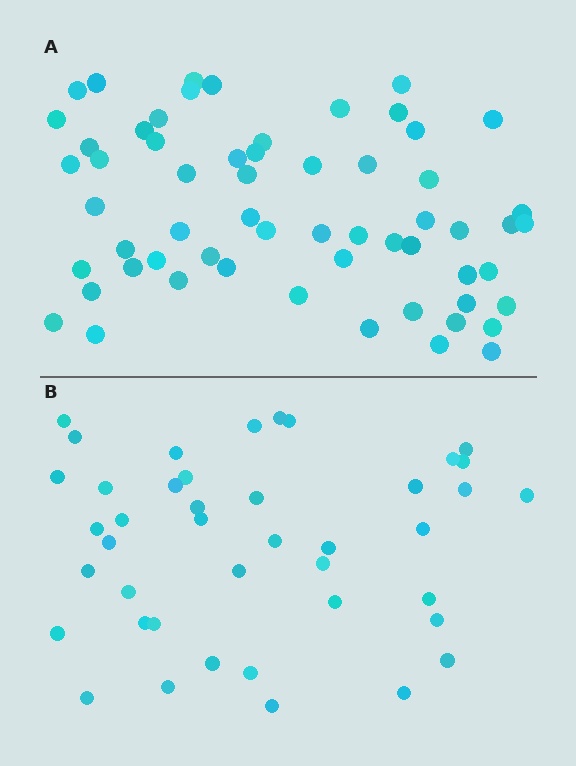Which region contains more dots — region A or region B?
Region A (the top region) has more dots.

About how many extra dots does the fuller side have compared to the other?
Region A has approximately 20 more dots than region B.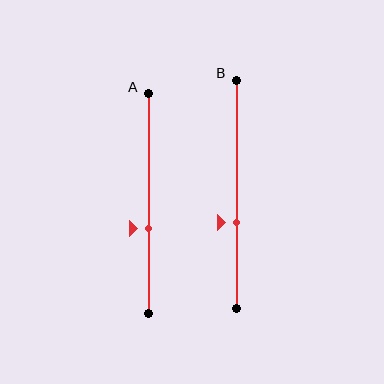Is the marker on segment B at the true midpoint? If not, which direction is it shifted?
No, the marker on segment B is shifted downward by about 12% of the segment length.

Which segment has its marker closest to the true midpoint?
Segment A has its marker closest to the true midpoint.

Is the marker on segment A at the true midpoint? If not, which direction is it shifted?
No, the marker on segment A is shifted downward by about 11% of the segment length.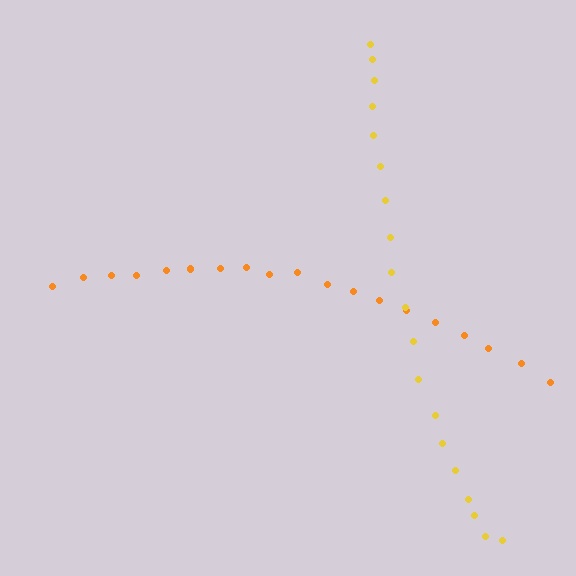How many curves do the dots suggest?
There are 2 distinct paths.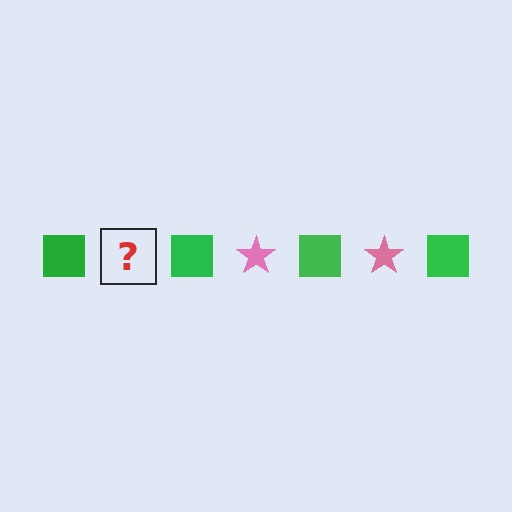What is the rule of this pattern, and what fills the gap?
The rule is that the pattern alternates between green square and pink star. The gap should be filled with a pink star.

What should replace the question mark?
The question mark should be replaced with a pink star.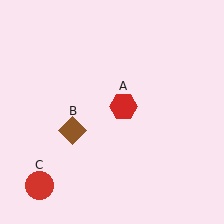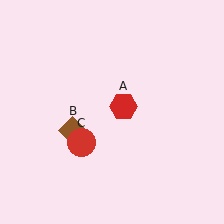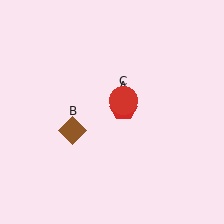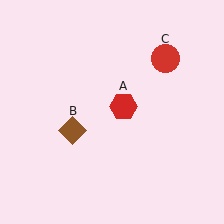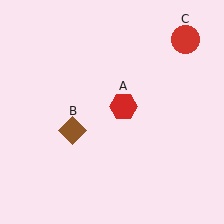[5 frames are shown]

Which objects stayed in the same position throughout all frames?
Red hexagon (object A) and brown diamond (object B) remained stationary.